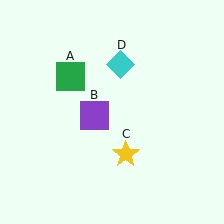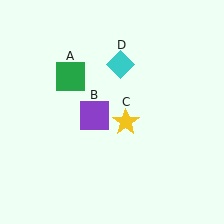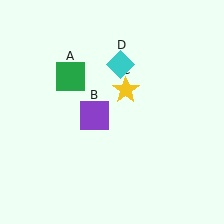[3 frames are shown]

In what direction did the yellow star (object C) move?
The yellow star (object C) moved up.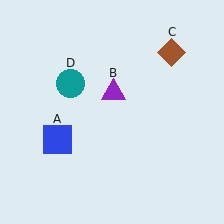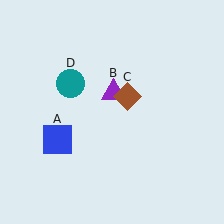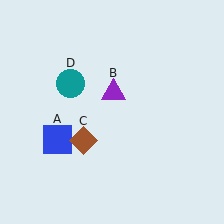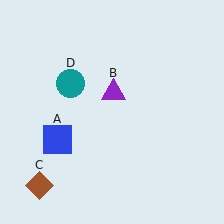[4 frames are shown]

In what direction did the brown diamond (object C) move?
The brown diamond (object C) moved down and to the left.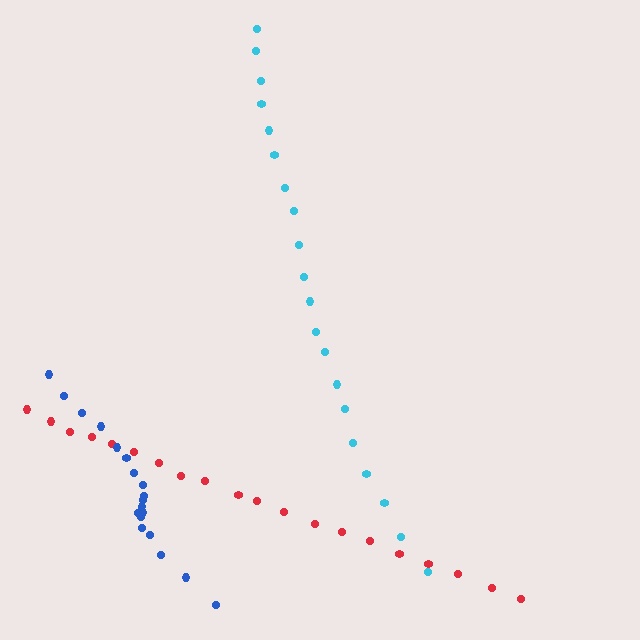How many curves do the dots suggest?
There are 3 distinct paths.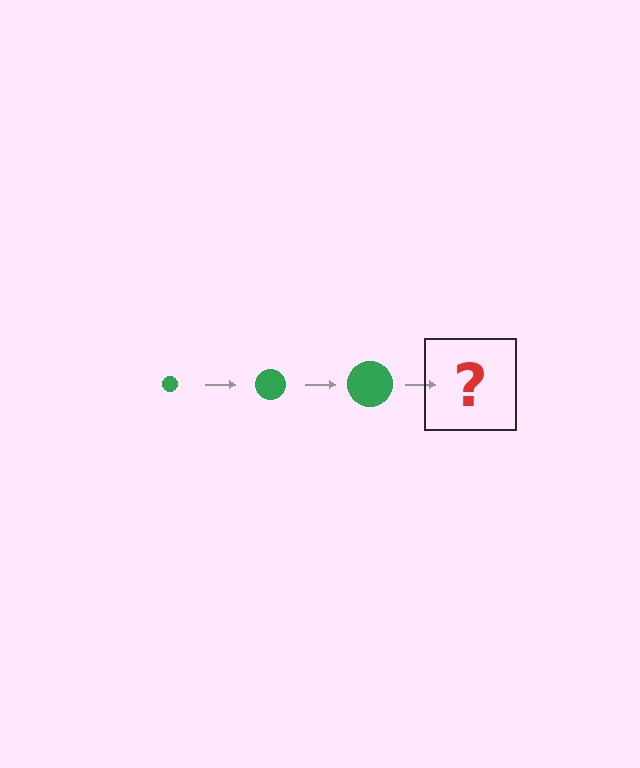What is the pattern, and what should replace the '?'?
The pattern is that the circle gets progressively larger each step. The '?' should be a green circle, larger than the previous one.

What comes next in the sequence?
The next element should be a green circle, larger than the previous one.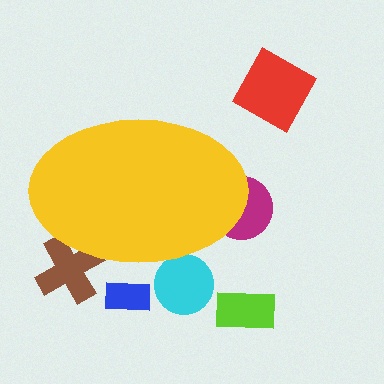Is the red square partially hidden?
No, the red square is fully visible.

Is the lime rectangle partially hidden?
No, the lime rectangle is fully visible.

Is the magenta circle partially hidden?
Yes, the magenta circle is partially hidden behind the yellow ellipse.